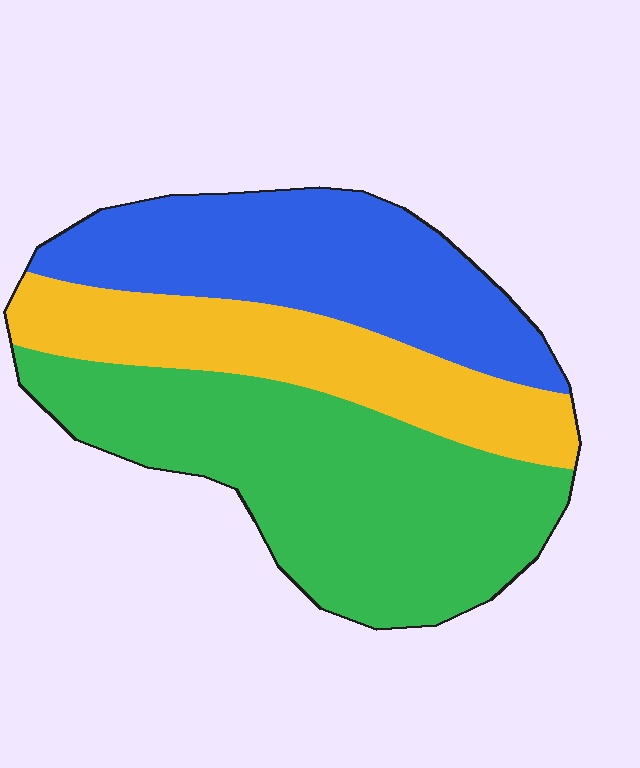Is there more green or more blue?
Green.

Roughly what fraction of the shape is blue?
Blue takes up between a sixth and a third of the shape.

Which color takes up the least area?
Yellow, at roughly 25%.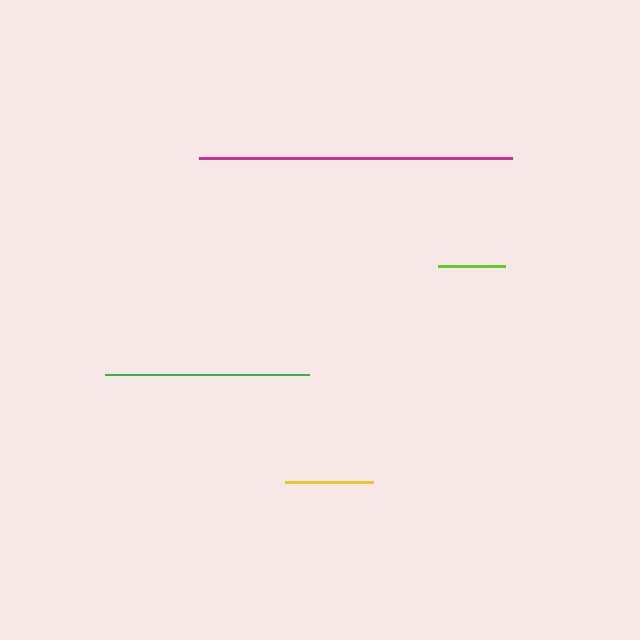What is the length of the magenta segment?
The magenta segment is approximately 314 pixels long.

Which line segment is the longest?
The magenta line is the longest at approximately 314 pixels.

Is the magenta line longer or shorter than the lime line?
The magenta line is longer than the lime line.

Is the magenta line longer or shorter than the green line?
The magenta line is longer than the green line.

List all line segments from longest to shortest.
From longest to shortest: magenta, green, yellow, lime.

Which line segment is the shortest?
The lime line is the shortest at approximately 67 pixels.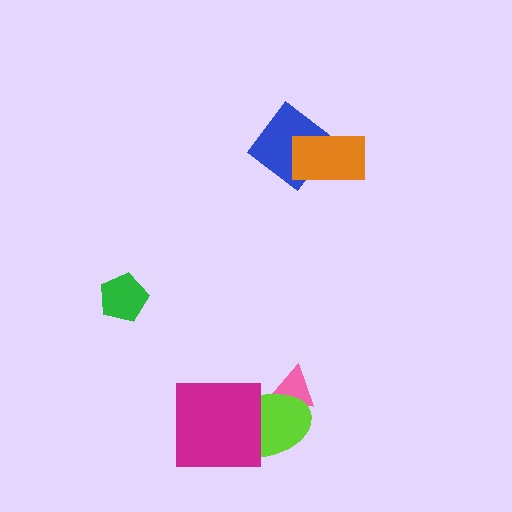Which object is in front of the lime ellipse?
The magenta square is in front of the lime ellipse.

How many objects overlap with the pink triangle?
1 object overlaps with the pink triangle.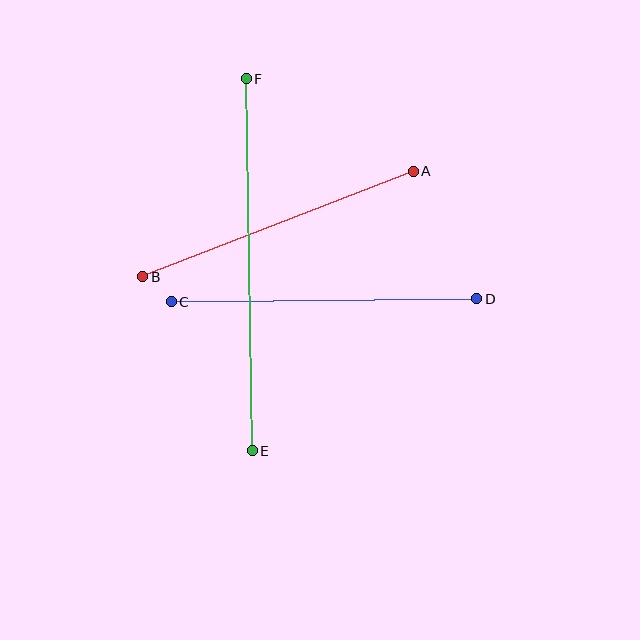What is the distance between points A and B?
The distance is approximately 290 pixels.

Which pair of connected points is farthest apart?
Points E and F are farthest apart.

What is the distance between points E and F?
The distance is approximately 372 pixels.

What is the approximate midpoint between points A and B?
The midpoint is at approximately (278, 224) pixels.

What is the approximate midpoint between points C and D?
The midpoint is at approximately (324, 300) pixels.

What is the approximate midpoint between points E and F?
The midpoint is at approximately (249, 265) pixels.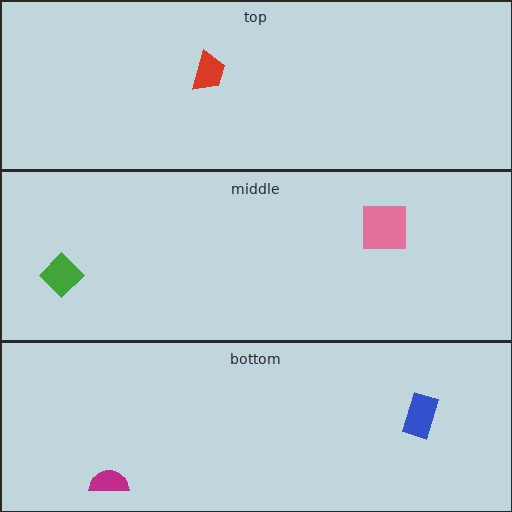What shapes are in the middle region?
The green diamond, the pink square.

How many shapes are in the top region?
1.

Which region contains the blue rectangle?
The bottom region.